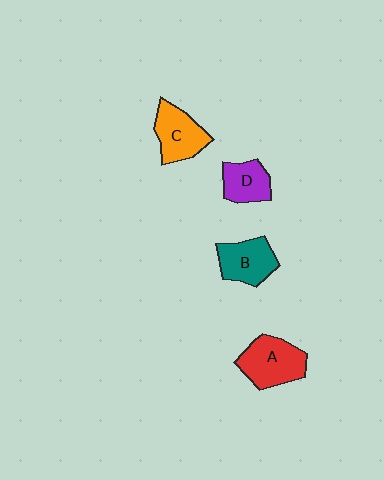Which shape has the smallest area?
Shape D (purple).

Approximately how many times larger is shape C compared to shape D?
Approximately 1.3 times.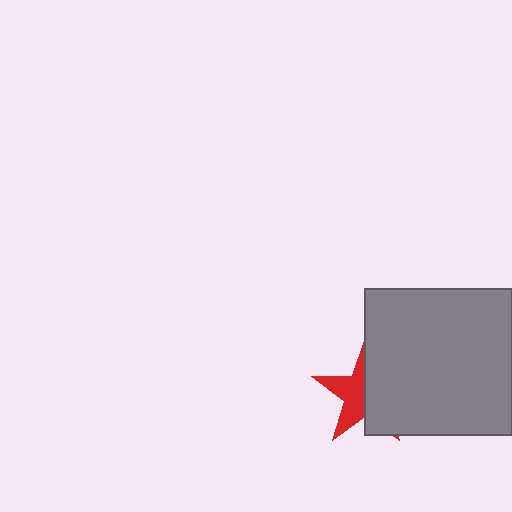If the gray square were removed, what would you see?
You would see the complete red star.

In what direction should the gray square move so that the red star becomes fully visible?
The gray square should move right. That is the shortest direction to clear the overlap and leave the red star fully visible.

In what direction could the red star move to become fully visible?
The red star could move left. That would shift it out from behind the gray square entirely.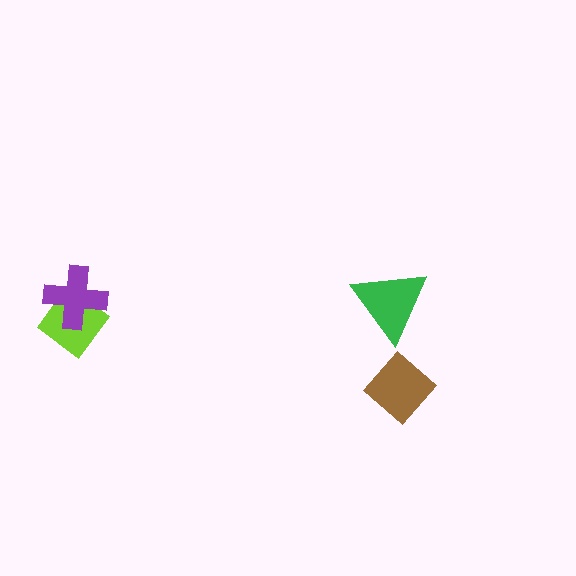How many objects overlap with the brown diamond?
0 objects overlap with the brown diamond.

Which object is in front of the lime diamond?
The purple cross is in front of the lime diamond.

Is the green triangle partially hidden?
No, no other shape covers it.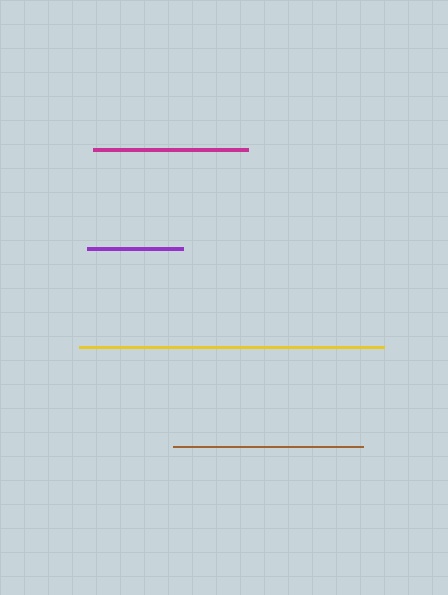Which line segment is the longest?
The yellow line is the longest at approximately 305 pixels.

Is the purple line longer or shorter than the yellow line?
The yellow line is longer than the purple line.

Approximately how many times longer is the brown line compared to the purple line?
The brown line is approximately 2.0 times the length of the purple line.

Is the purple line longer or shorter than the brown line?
The brown line is longer than the purple line.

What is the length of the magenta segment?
The magenta segment is approximately 155 pixels long.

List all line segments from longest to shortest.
From longest to shortest: yellow, brown, magenta, purple.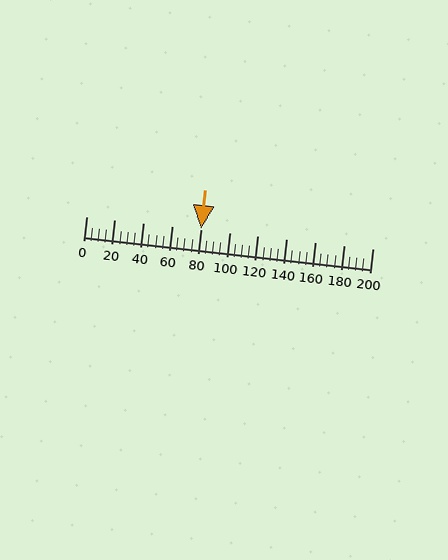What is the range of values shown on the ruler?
The ruler shows values from 0 to 200.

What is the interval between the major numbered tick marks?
The major tick marks are spaced 20 units apart.